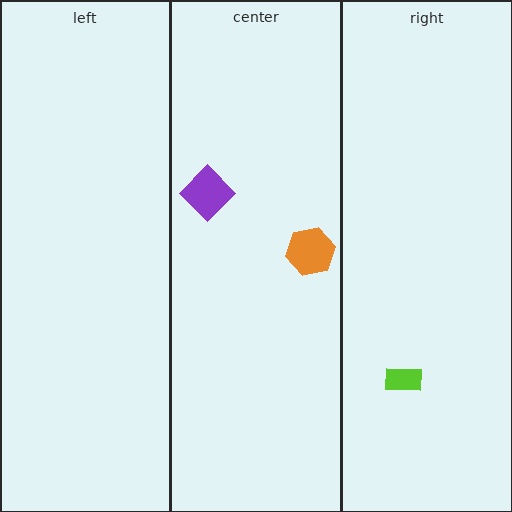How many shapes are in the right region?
1.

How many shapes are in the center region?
2.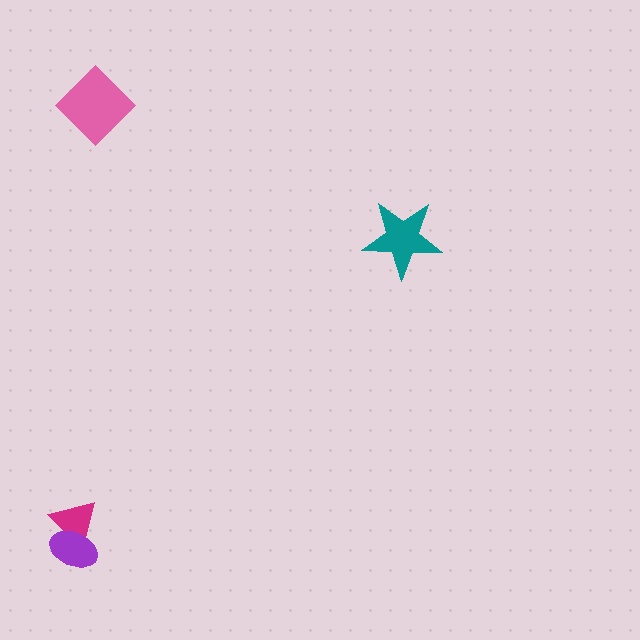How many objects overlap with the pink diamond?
0 objects overlap with the pink diamond.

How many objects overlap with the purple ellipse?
1 object overlaps with the purple ellipse.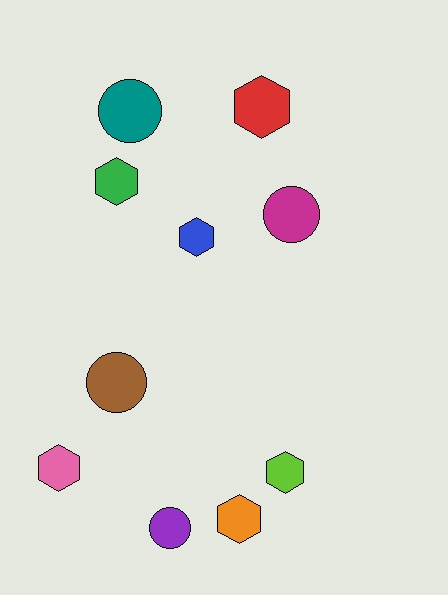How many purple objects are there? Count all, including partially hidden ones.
There is 1 purple object.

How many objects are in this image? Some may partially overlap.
There are 10 objects.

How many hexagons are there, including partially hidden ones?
There are 6 hexagons.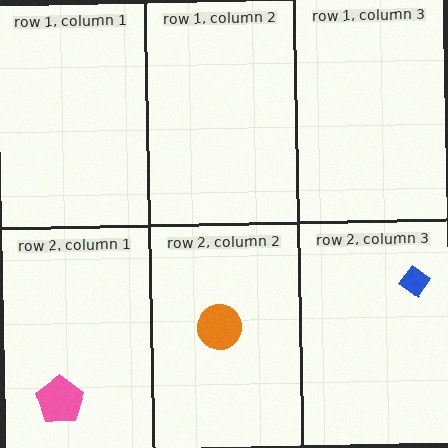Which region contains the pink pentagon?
The row 2, column 1 region.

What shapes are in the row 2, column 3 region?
The blue diamond.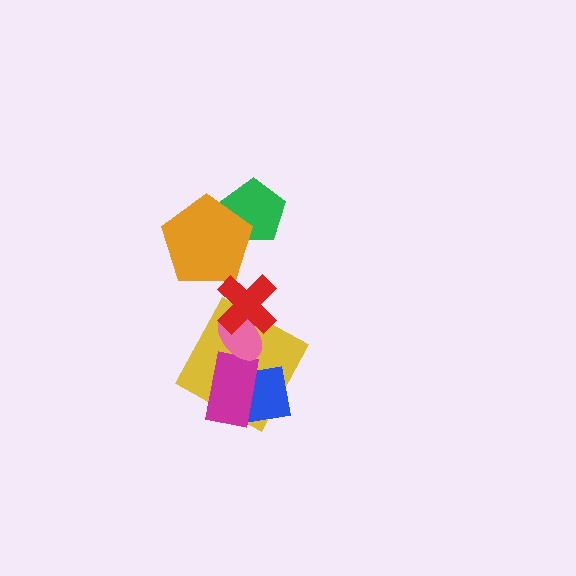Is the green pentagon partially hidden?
Yes, it is partially covered by another shape.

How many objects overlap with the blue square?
2 objects overlap with the blue square.